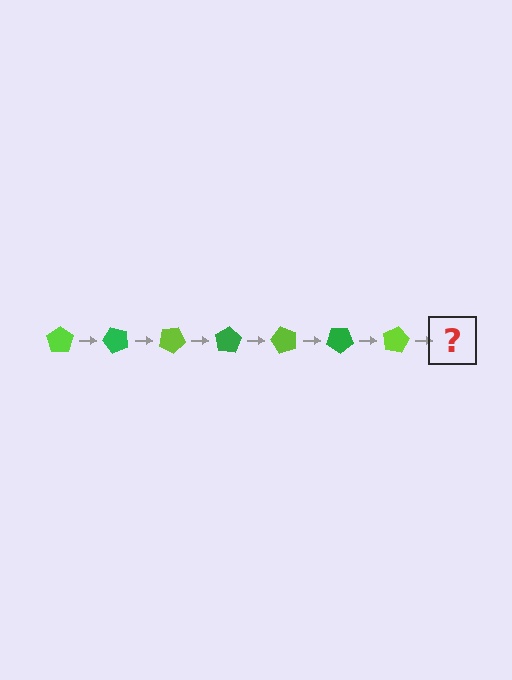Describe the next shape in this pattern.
It should be a green pentagon, rotated 350 degrees from the start.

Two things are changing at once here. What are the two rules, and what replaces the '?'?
The two rules are that it rotates 50 degrees each step and the color cycles through lime and green. The '?' should be a green pentagon, rotated 350 degrees from the start.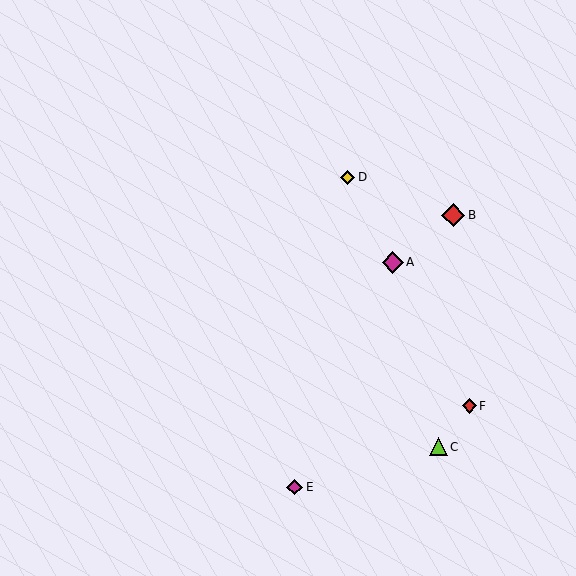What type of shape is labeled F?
Shape F is a red diamond.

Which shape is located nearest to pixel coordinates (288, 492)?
The magenta diamond (labeled E) at (295, 487) is nearest to that location.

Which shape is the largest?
The red diamond (labeled B) is the largest.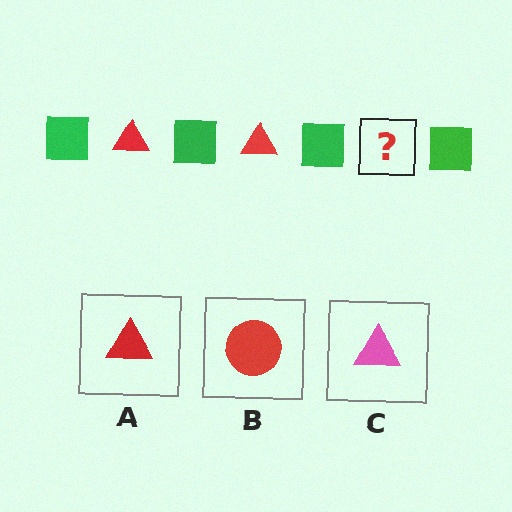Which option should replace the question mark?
Option A.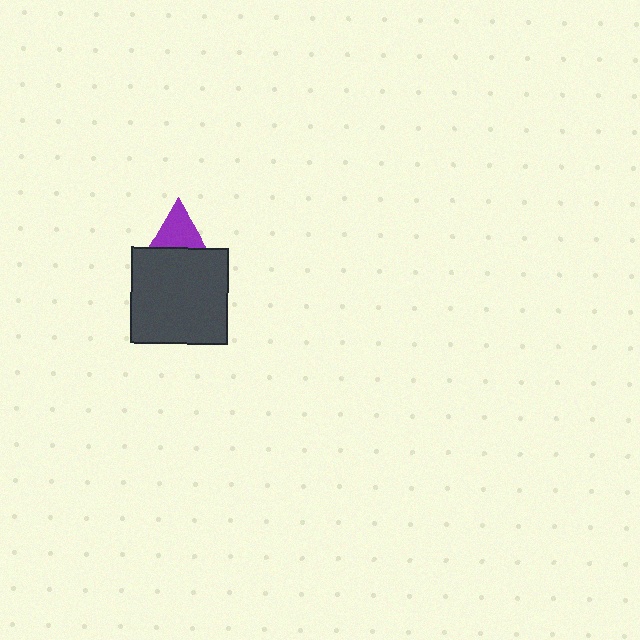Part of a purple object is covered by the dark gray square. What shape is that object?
It is a triangle.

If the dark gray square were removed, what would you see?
You would see the complete purple triangle.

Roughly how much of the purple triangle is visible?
A small part of it is visible (roughly 37%).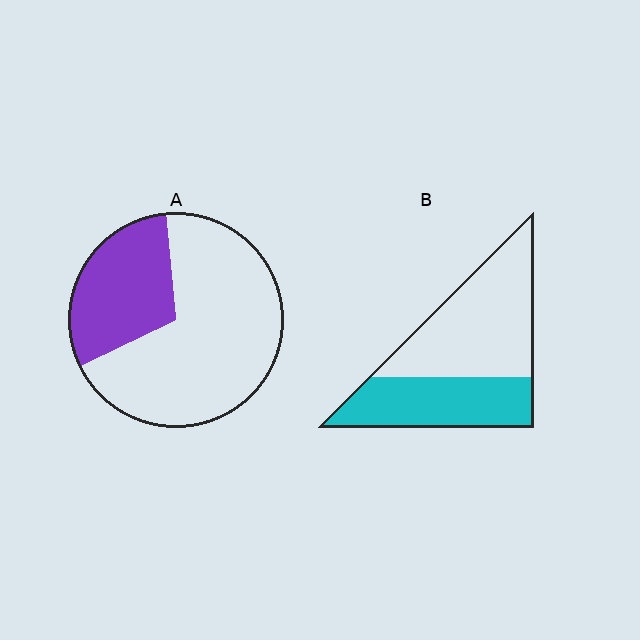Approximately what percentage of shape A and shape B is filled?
A is approximately 30% and B is approximately 40%.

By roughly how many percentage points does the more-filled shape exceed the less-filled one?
By roughly 10 percentage points (B over A).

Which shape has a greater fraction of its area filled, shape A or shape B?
Shape B.